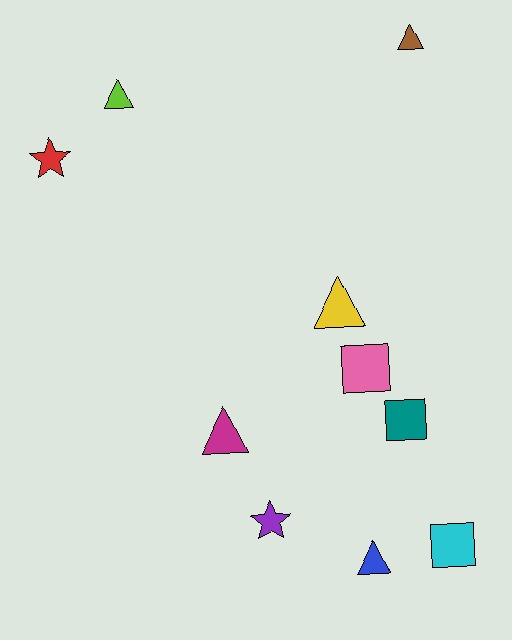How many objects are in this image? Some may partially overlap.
There are 10 objects.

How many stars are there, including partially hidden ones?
There are 2 stars.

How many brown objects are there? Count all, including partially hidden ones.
There is 1 brown object.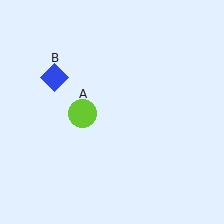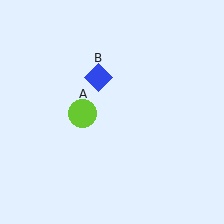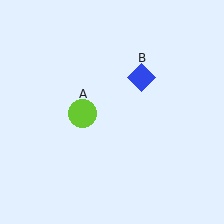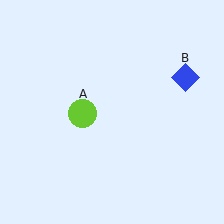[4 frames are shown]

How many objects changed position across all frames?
1 object changed position: blue diamond (object B).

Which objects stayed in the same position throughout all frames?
Lime circle (object A) remained stationary.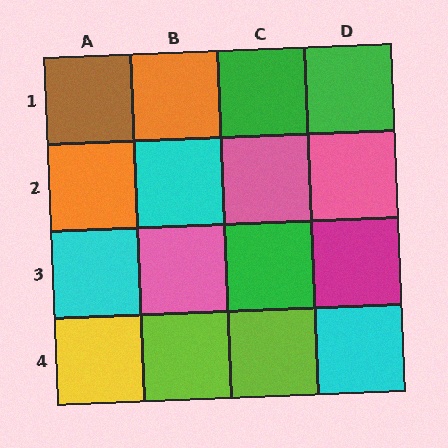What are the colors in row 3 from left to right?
Cyan, pink, green, magenta.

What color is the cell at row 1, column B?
Orange.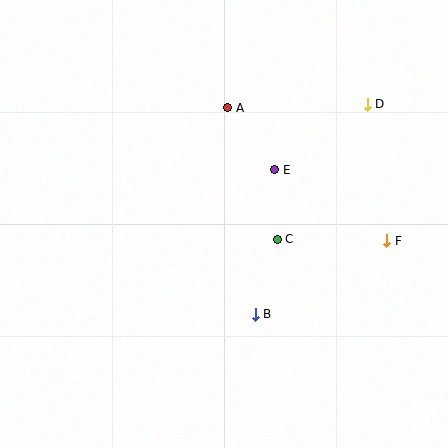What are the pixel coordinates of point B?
Point B is at (255, 314).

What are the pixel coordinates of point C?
Point C is at (277, 239).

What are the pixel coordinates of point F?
Point F is at (387, 241).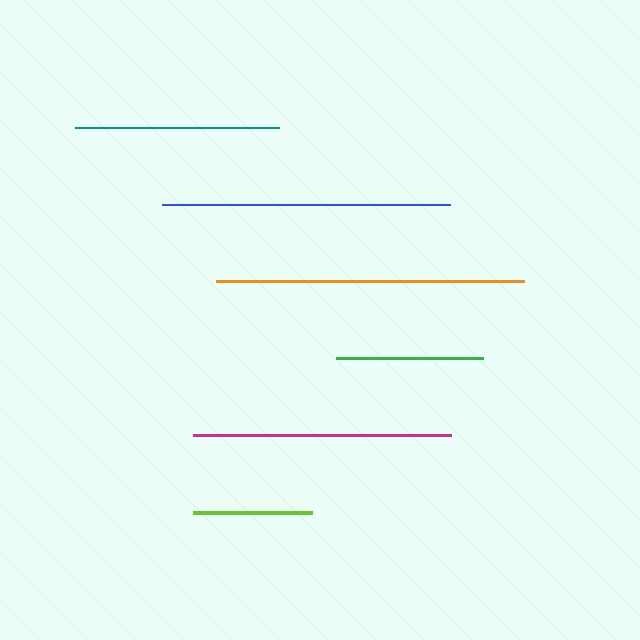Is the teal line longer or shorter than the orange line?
The orange line is longer than the teal line.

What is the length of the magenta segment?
The magenta segment is approximately 258 pixels long.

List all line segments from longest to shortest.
From longest to shortest: orange, blue, magenta, teal, green, lime.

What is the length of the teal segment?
The teal segment is approximately 204 pixels long.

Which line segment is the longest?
The orange line is the longest at approximately 308 pixels.